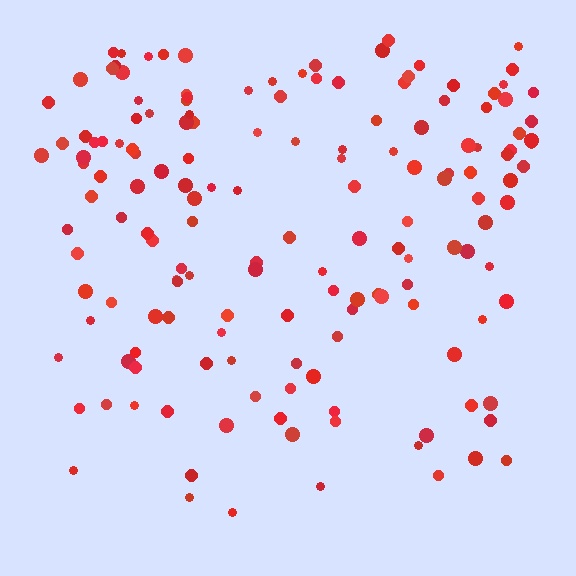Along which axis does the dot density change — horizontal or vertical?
Vertical.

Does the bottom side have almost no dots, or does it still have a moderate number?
Still a moderate number, just noticeably fewer than the top.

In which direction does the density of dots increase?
From bottom to top, with the top side densest.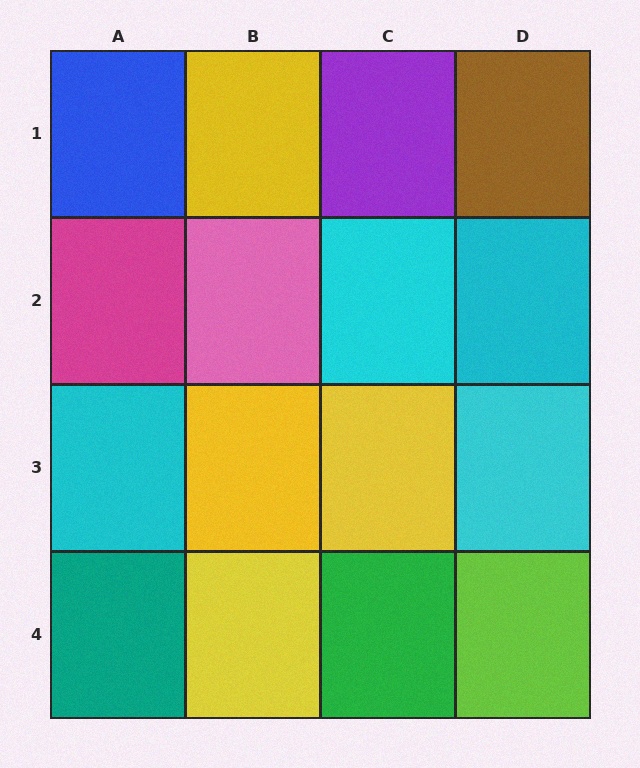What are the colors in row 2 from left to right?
Magenta, pink, cyan, cyan.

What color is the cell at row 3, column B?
Yellow.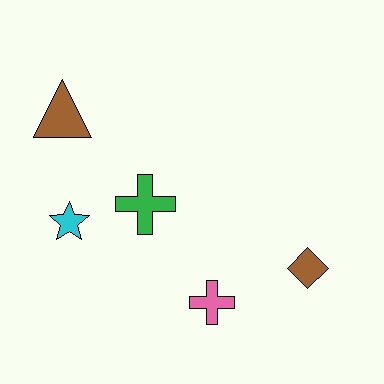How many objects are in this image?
There are 5 objects.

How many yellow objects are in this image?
There are no yellow objects.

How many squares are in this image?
There are no squares.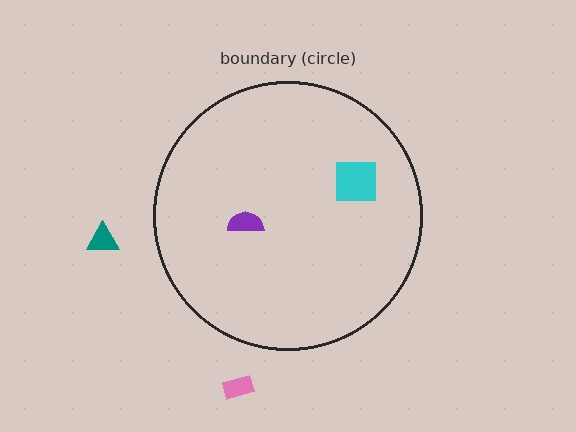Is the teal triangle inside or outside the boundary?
Outside.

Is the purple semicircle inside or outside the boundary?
Inside.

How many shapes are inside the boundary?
3 inside, 2 outside.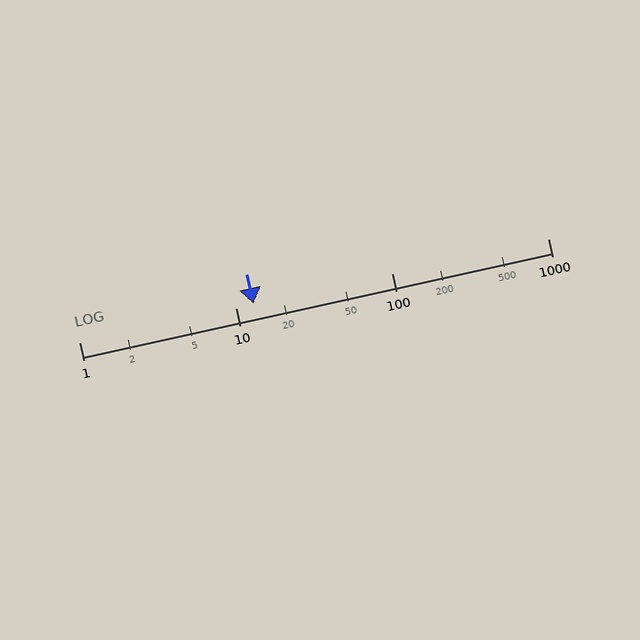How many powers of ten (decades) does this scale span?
The scale spans 3 decades, from 1 to 1000.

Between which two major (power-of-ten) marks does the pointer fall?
The pointer is between 10 and 100.